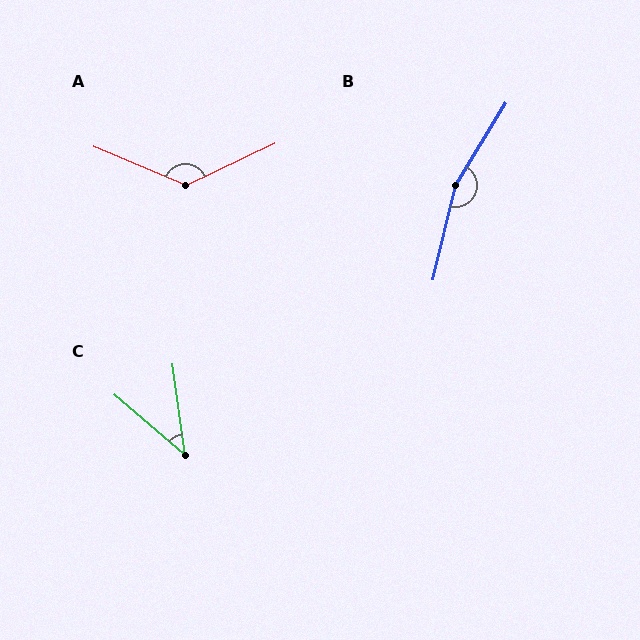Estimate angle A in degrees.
Approximately 132 degrees.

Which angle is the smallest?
C, at approximately 41 degrees.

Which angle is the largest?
B, at approximately 162 degrees.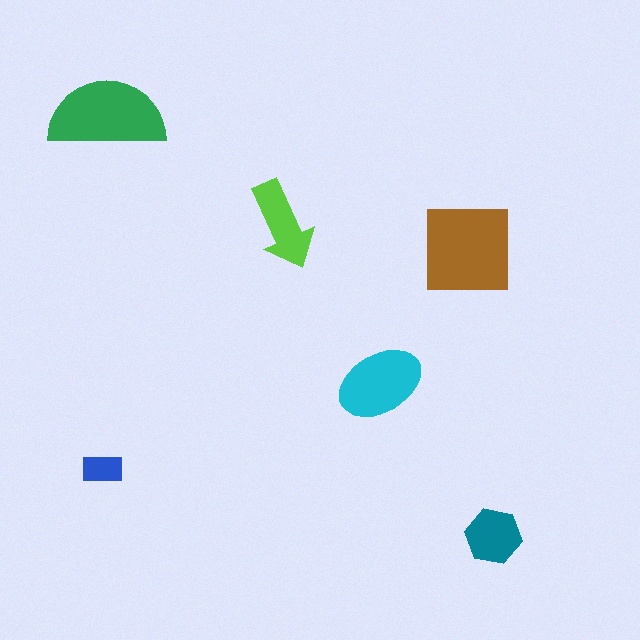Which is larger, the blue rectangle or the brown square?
The brown square.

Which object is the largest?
The brown square.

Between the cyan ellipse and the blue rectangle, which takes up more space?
The cyan ellipse.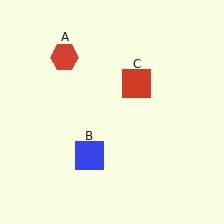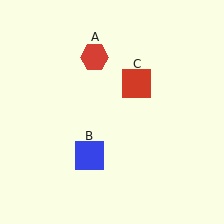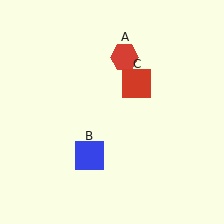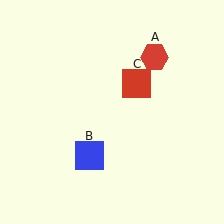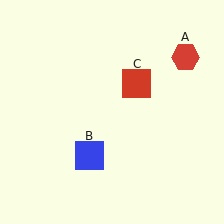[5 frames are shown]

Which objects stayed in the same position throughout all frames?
Blue square (object B) and red square (object C) remained stationary.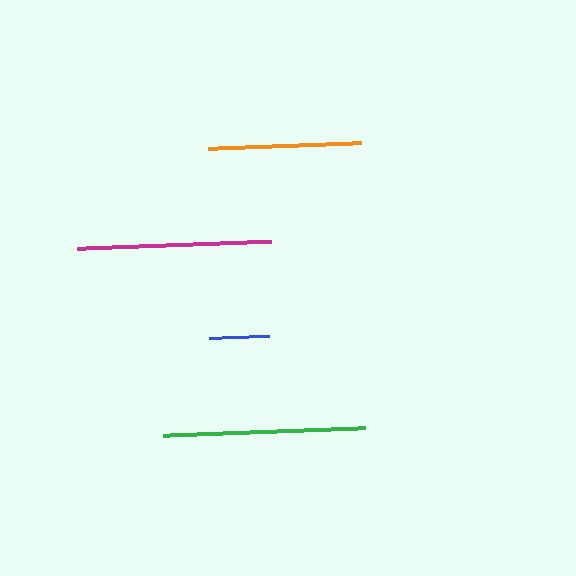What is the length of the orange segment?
The orange segment is approximately 153 pixels long.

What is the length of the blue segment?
The blue segment is approximately 60 pixels long.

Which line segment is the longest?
The green line is the longest at approximately 203 pixels.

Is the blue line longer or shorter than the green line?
The green line is longer than the blue line.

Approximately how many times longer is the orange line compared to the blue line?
The orange line is approximately 2.5 times the length of the blue line.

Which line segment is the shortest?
The blue line is the shortest at approximately 60 pixels.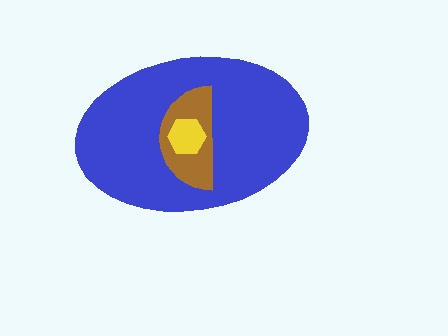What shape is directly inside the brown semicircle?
The yellow hexagon.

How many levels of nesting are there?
3.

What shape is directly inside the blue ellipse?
The brown semicircle.